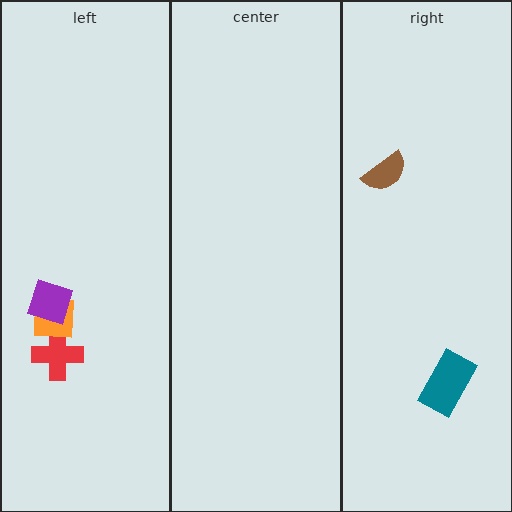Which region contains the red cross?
The left region.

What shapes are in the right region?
The brown semicircle, the teal rectangle.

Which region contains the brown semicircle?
The right region.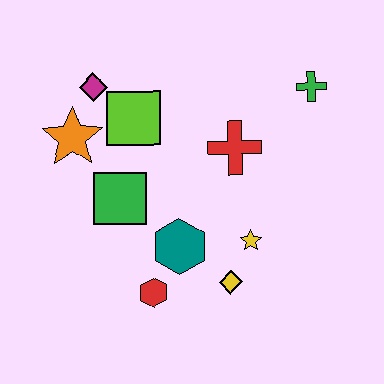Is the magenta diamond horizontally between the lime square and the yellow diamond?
No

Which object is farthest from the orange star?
The green cross is farthest from the orange star.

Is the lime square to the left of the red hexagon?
Yes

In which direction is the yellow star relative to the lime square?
The yellow star is below the lime square.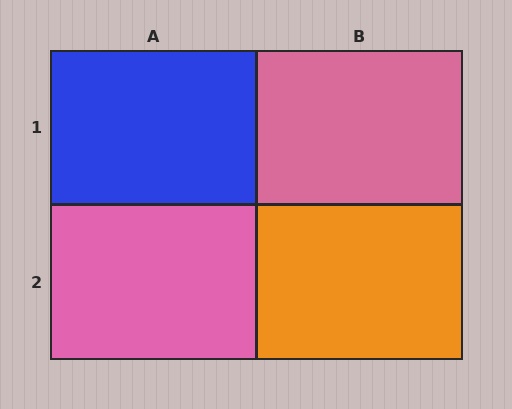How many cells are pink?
2 cells are pink.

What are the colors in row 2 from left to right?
Pink, orange.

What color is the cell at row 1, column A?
Blue.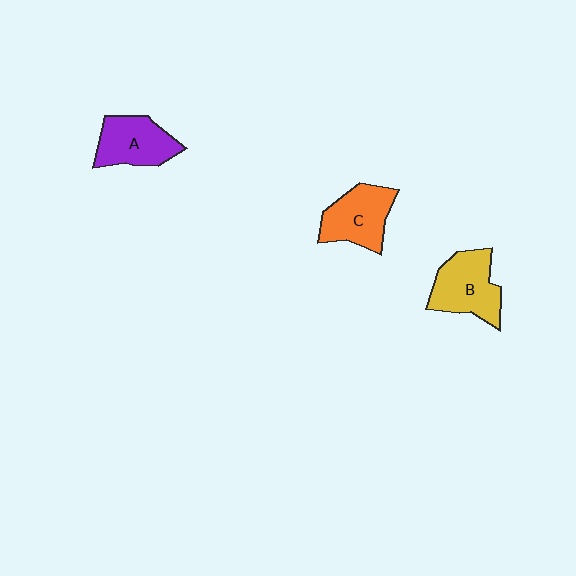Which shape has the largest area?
Shape B (yellow).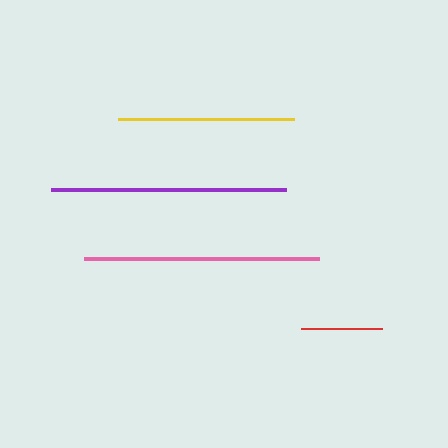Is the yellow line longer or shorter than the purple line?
The purple line is longer than the yellow line.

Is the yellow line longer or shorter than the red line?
The yellow line is longer than the red line.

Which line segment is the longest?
The pink line is the longest at approximately 236 pixels.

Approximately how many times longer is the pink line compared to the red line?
The pink line is approximately 2.9 times the length of the red line.